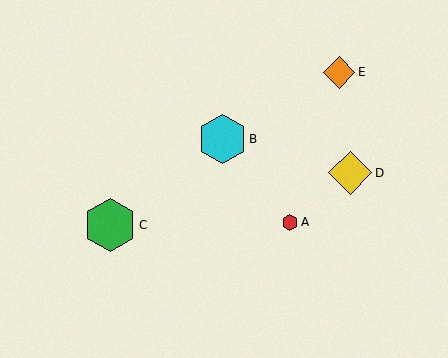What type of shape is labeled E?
Shape E is an orange diamond.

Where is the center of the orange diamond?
The center of the orange diamond is at (339, 72).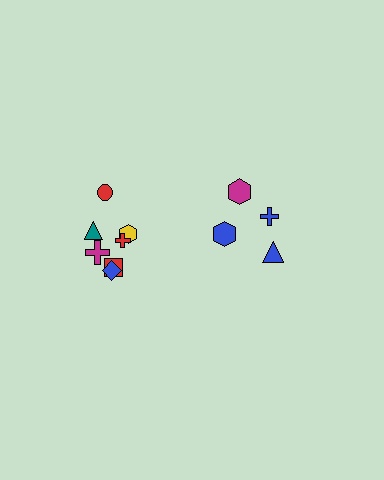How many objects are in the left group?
There are 7 objects.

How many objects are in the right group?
There are 4 objects.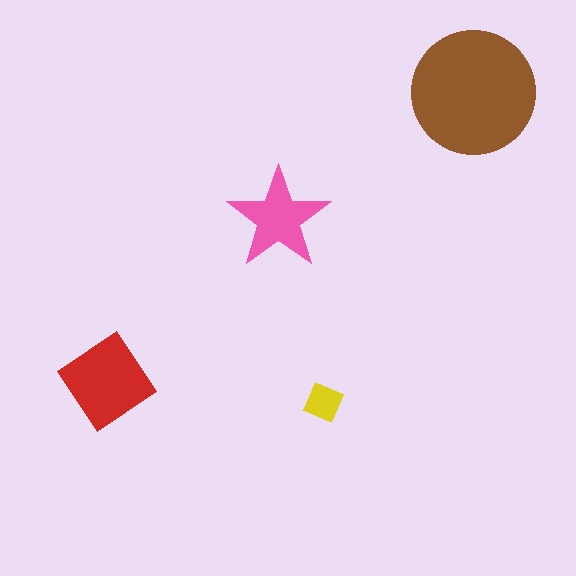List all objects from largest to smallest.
The brown circle, the red diamond, the pink star, the yellow square.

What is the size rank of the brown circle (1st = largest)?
1st.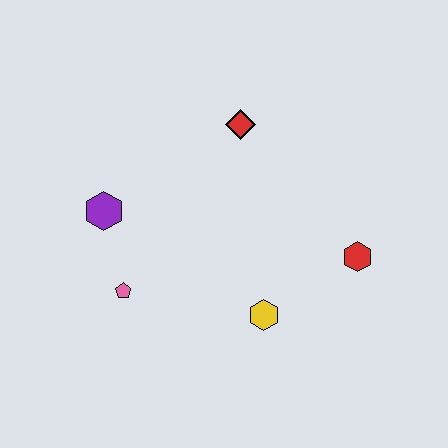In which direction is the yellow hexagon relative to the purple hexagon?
The yellow hexagon is to the right of the purple hexagon.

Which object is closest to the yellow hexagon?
The red hexagon is closest to the yellow hexagon.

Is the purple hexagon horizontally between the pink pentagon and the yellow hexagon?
No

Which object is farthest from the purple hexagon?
The red hexagon is farthest from the purple hexagon.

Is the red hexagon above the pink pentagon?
Yes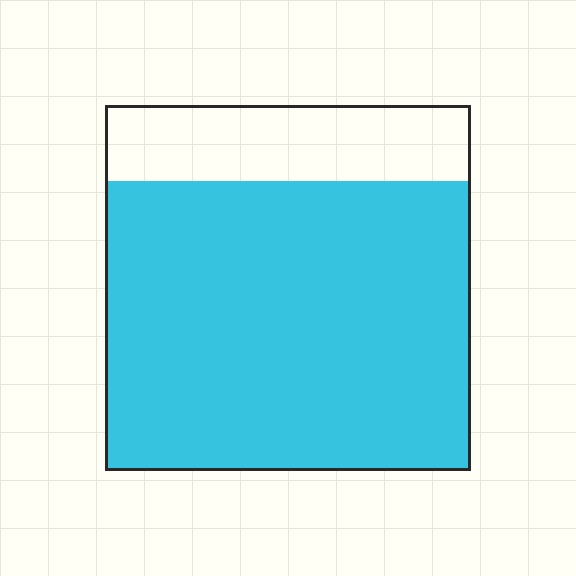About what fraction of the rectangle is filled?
About four fifths (4/5).